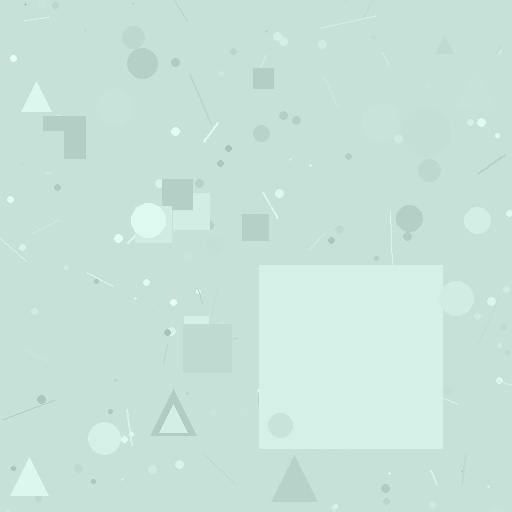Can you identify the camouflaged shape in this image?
The camouflaged shape is a square.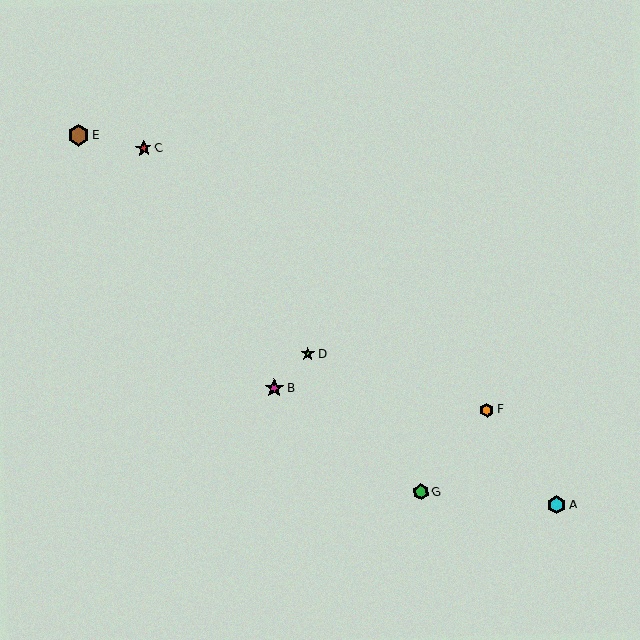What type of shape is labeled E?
Shape E is a brown hexagon.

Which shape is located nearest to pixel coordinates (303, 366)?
The lime star (labeled D) at (308, 354) is nearest to that location.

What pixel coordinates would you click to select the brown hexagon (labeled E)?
Click at (79, 135) to select the brown hexagon E.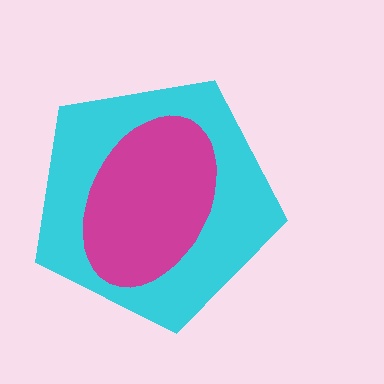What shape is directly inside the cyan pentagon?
The magenta ellipse.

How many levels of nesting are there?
2.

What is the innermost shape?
The magenta ellipse.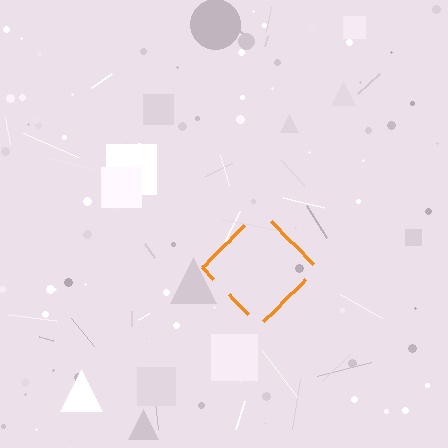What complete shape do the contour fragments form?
The contour fragments form a diamond.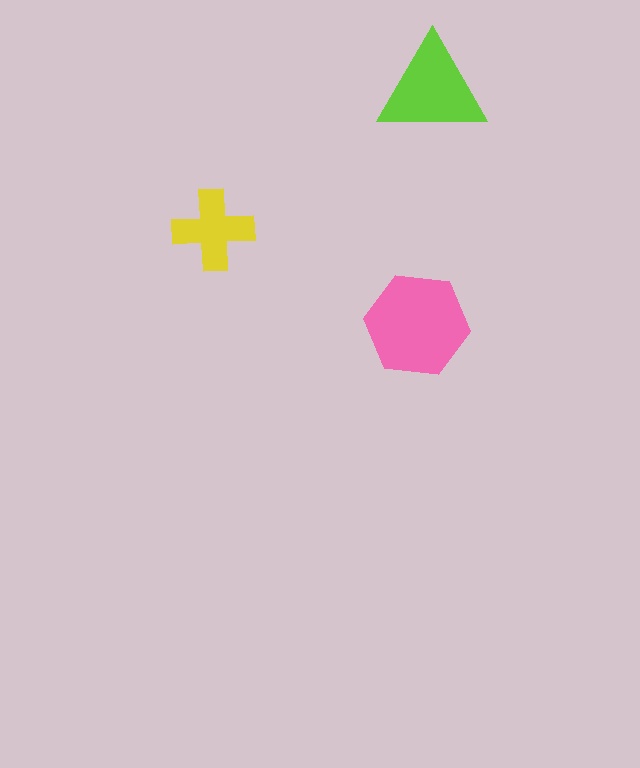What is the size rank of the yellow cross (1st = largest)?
3rd.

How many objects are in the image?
There are 3 objects in the image.